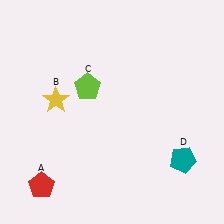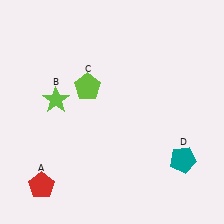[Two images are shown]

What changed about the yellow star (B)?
In Image 1, B is yellow. In Image 2, it changed to lime.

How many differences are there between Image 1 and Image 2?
There is 1 difference between the two images.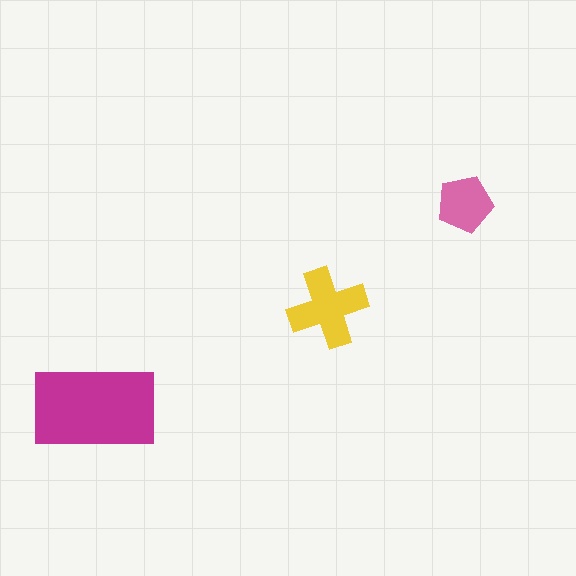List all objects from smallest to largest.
The pink pentagon, the yellow cross, the magenta rectangle.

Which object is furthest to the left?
The magenta rectangle is leftmost.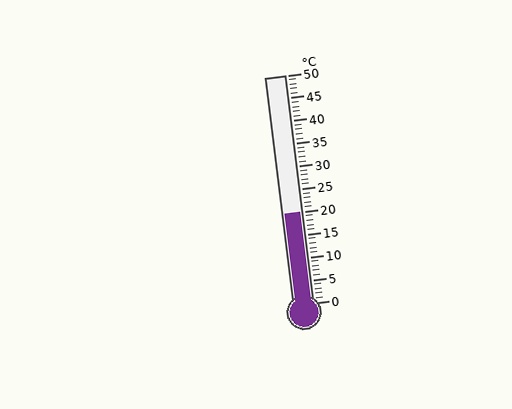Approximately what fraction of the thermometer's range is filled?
The thermometer is filled to approximately 40% of its range.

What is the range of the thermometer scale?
The thermometer scale ranges from 0°C to 50°C.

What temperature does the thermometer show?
The thermometer shows approximately 20°C.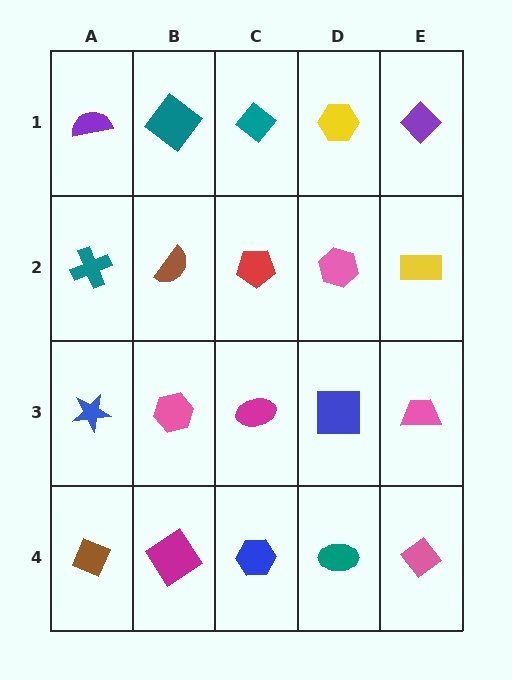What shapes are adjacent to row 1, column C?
A red pentagon (row 2, column C), a teal diamond (row 1, column B), a yellow hexagon (row 1, column D).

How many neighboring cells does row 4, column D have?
3.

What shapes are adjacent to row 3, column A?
A teal cross (row 2, column A), a brown diamond (row 4, column A), a pink hexagon (row 3, column B).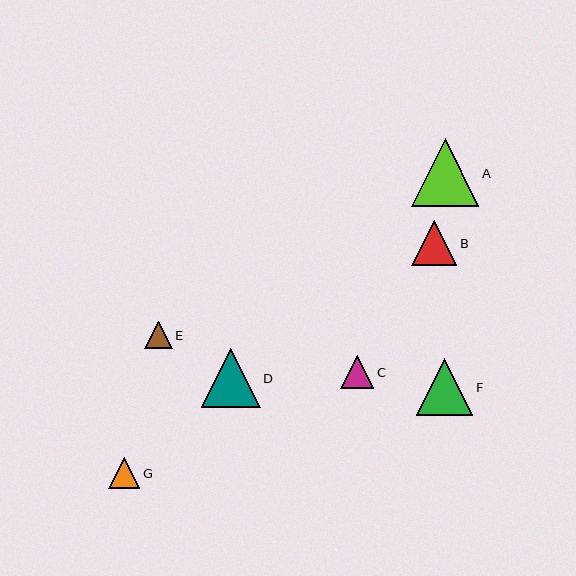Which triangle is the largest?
Triangle A is the largest with a size of approximately 67 pixels.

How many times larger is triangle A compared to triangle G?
Triangle A is approximately 2.2 times the size of triangle G.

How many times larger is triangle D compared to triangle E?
Triangle D is approximately 2.2 times the size of triangle E.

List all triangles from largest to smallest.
From largest to smallest: A, D, F, B, C, G, E.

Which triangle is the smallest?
Triangle E is the smallest with a size of approximately 27 pixels.